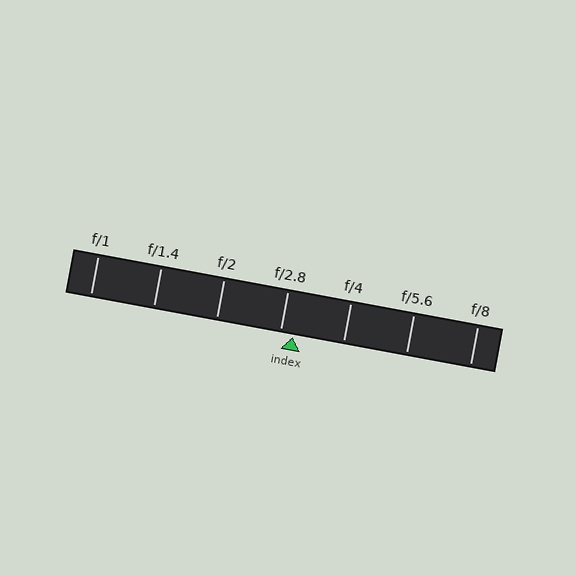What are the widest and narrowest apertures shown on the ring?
The widest aperture shown is f/1 and the narrowest is f/8.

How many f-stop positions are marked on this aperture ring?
There are 7 f-stop positions marked.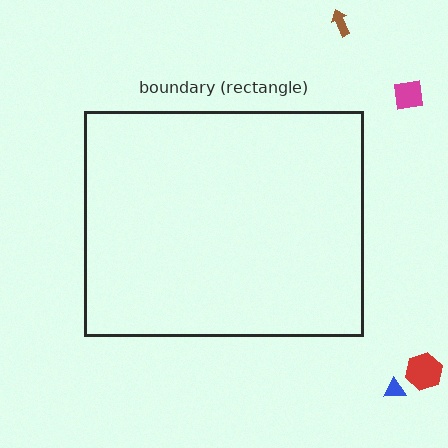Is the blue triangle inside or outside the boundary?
Outside.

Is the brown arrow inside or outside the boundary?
Outside.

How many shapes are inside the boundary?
0 inside, 4 outside.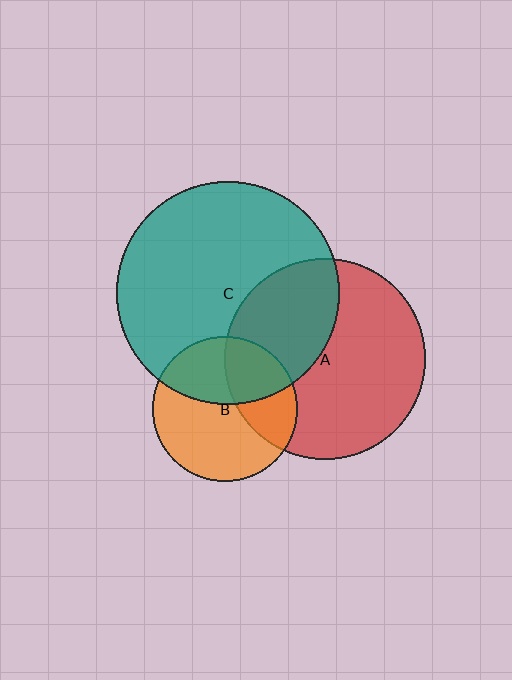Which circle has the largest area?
Circle C (teal).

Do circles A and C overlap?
Yes.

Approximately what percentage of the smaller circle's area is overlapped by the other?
Approximately 35%.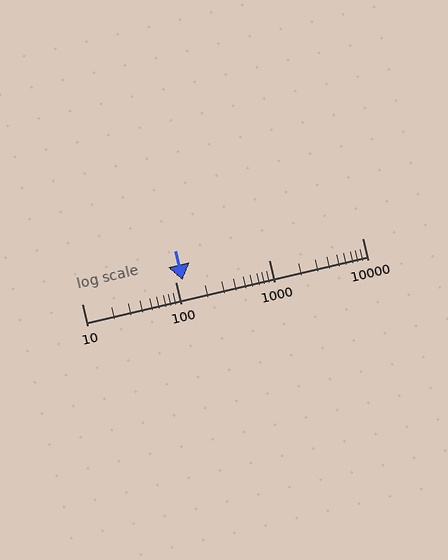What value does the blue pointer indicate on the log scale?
The pointer indicates approximately 120.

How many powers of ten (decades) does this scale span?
The scale spans 3 decades, from 10 to 10000.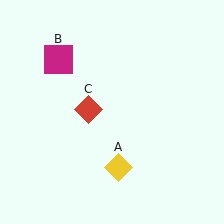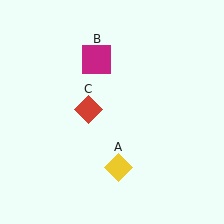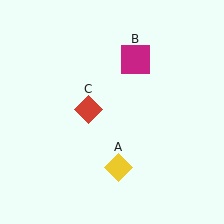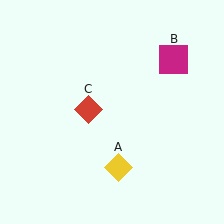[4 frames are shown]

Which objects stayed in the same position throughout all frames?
Yellow diamond (object A) and red diamond (object C) remained stationary.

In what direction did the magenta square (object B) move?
The magenta square (object B) moved right.